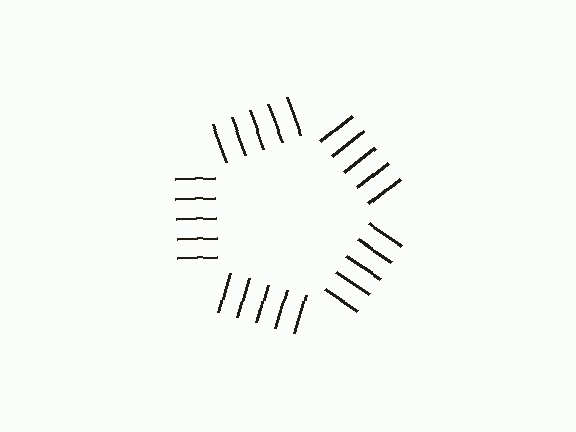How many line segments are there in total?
25 — 5 along each of the 5 edges.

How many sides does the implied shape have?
5 sides — the line-ends trace a pentagon.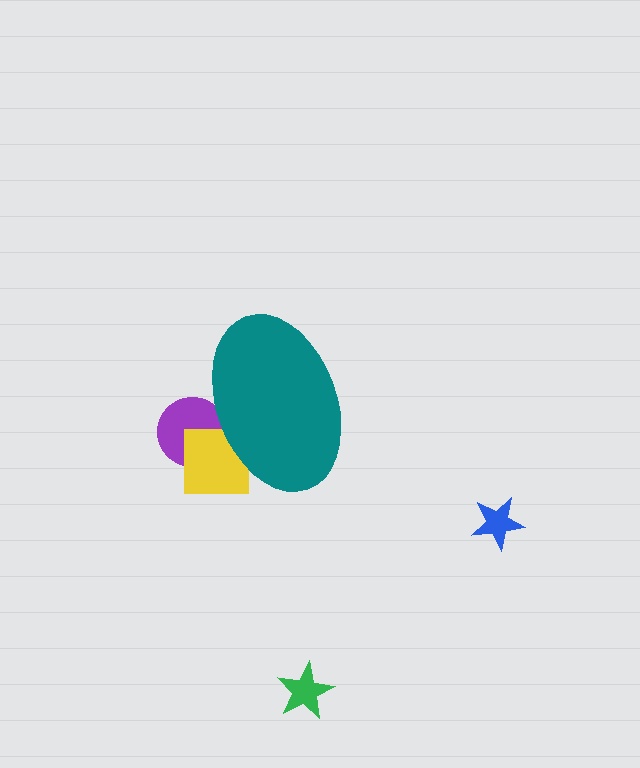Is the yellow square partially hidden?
Yes, the yellow square is partially hidden behind the teal ellipse.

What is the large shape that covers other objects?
A teal ellipse.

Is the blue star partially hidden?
No, the blue star is fully visible.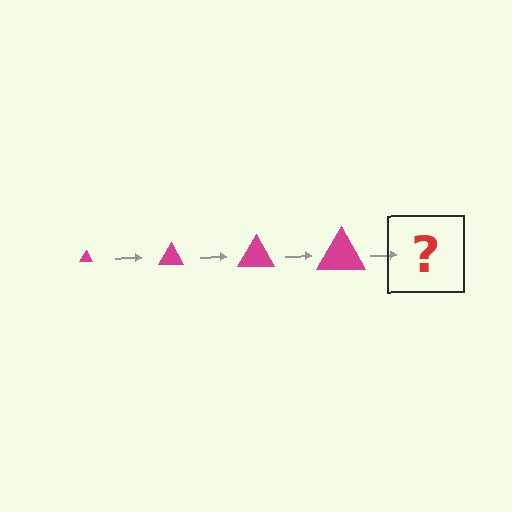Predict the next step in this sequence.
The next step is a magenta triangle, larger than the previous one.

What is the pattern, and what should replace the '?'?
The pattern is that the triangle gets progressively larger each step. The '?' should be a magenta triangle, larger than the previous one.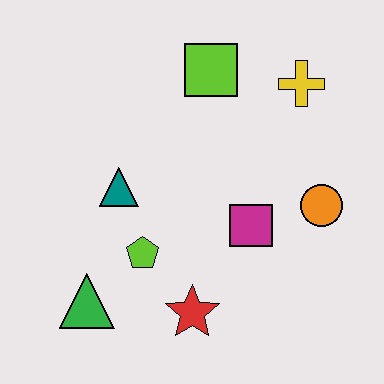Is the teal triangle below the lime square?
Yes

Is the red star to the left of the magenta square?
Yes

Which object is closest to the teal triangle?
The lime pentagon is closest to the teal triangle.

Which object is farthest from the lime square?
The green triangle is farthest from the lime square.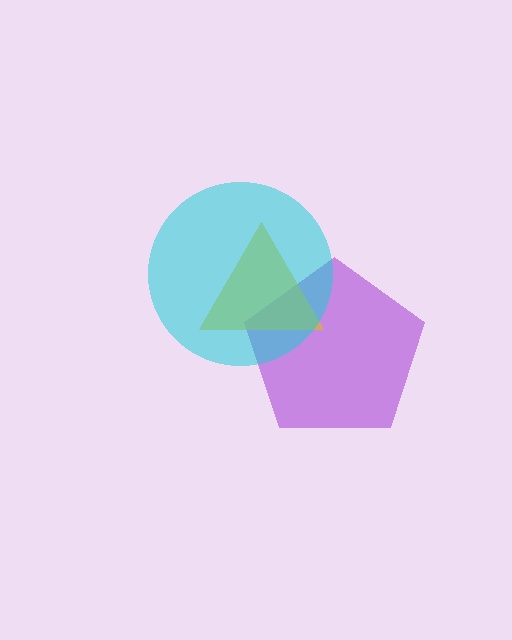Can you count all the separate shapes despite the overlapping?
Yes, there are 3 separate shapes.